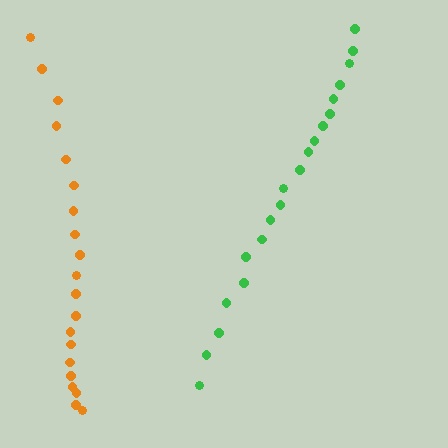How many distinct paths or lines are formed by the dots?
There are 2 distinct paths.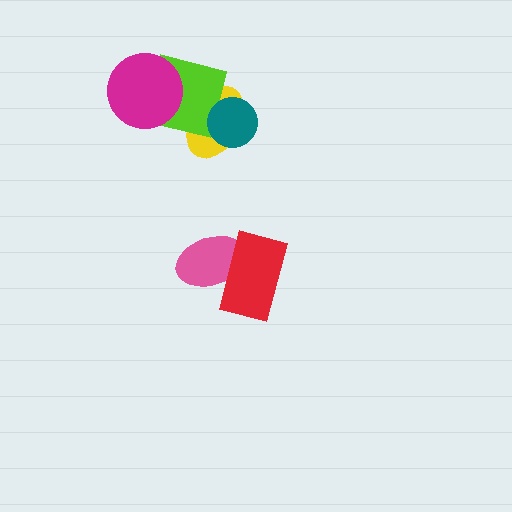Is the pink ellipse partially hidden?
Yes, it is partially covered by another shape.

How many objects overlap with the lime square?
3 objects overlap with the lime square.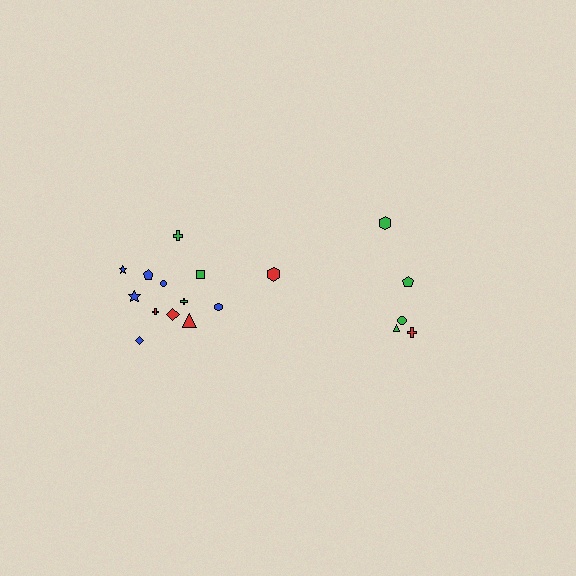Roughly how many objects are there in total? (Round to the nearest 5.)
Roughly 20 objects in total.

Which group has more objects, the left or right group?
The left group.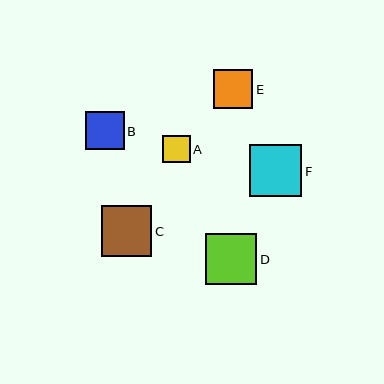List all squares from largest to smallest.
From largest to smallest: F, D, C, E, B, A.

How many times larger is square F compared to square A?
Square F is approximately 1.9 times the size of square A.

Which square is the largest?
Square F is the largest with a size of approximately 52 pixels.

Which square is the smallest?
Square A is the smallest with a size of approximately 28 pixels.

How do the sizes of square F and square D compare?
Square F and square D are approximately the same size.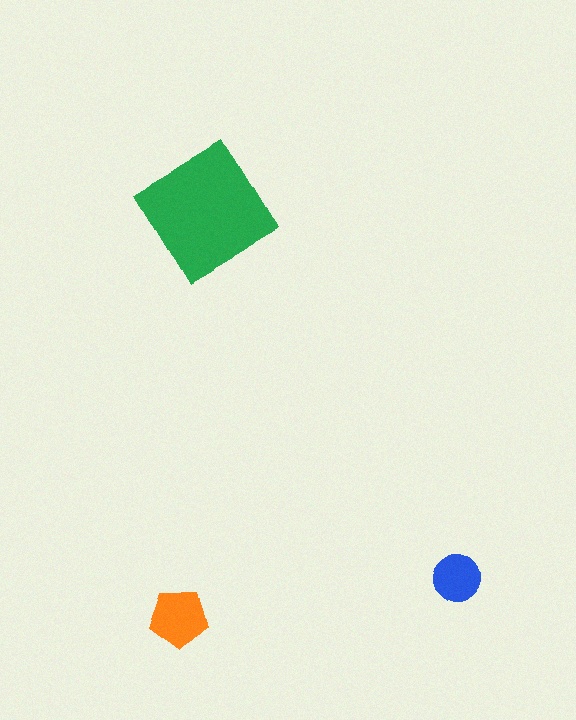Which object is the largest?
The green diamond.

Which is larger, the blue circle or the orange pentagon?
The orange pentagon.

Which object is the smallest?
The blue circle.